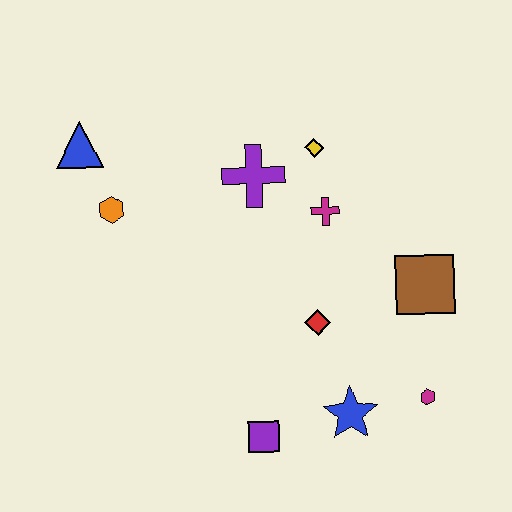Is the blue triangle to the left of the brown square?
Yes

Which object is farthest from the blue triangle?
The magenta hexagon is farthest from the blue triangle.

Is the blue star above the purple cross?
No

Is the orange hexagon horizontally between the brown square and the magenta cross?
No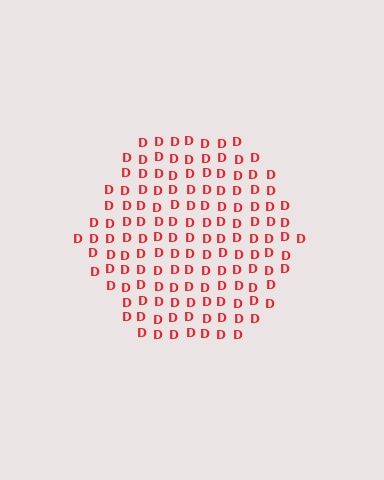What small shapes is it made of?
It is made of small letter D's.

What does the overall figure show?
The overall figure shows a hexagon.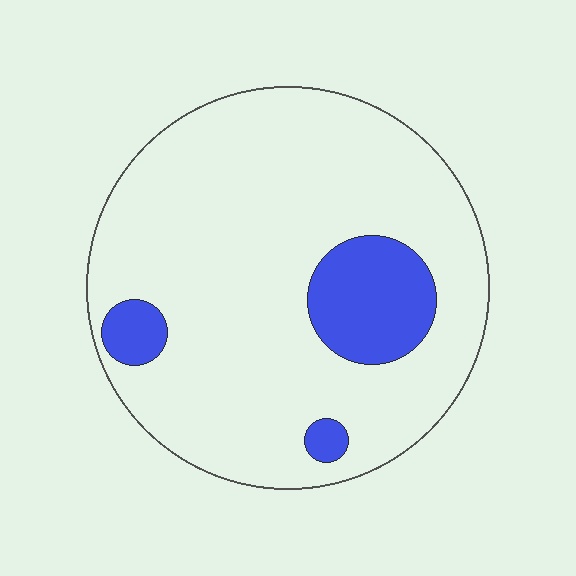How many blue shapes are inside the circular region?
3.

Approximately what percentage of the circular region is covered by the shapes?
Approximately 15%.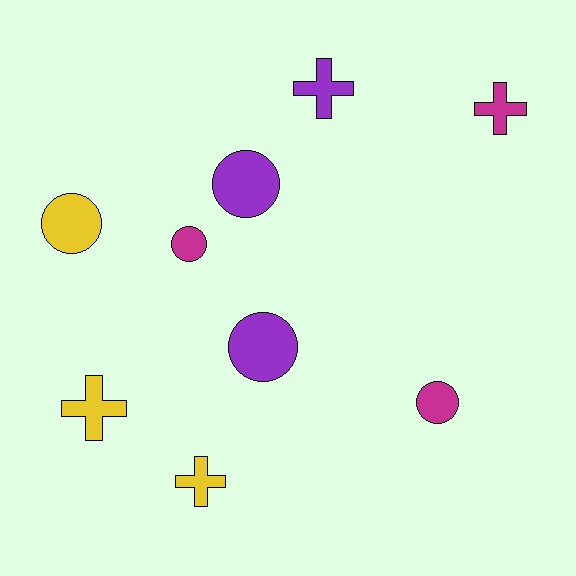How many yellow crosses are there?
There are 2 yellow crosses.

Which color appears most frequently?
Magenta, with 3 objects.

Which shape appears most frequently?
Circle, with 5 objects.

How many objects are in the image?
There are 9 objects.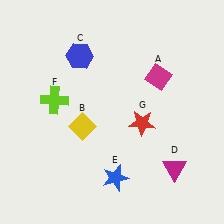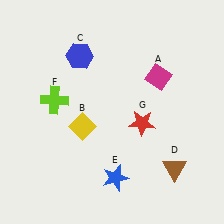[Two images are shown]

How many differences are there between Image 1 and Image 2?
There is 1 difference between the two images.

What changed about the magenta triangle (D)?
In Image 1, D is magenta. In Image 2, it changed to brown.